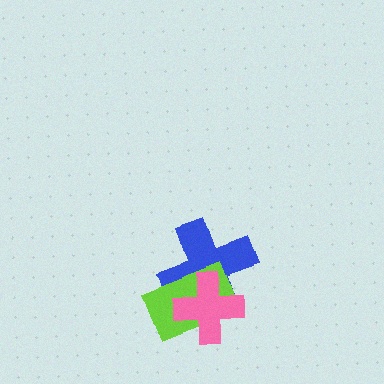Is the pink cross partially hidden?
No, no other shape covers it.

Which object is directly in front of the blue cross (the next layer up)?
The lime rectangle is directly in front of the blue cross.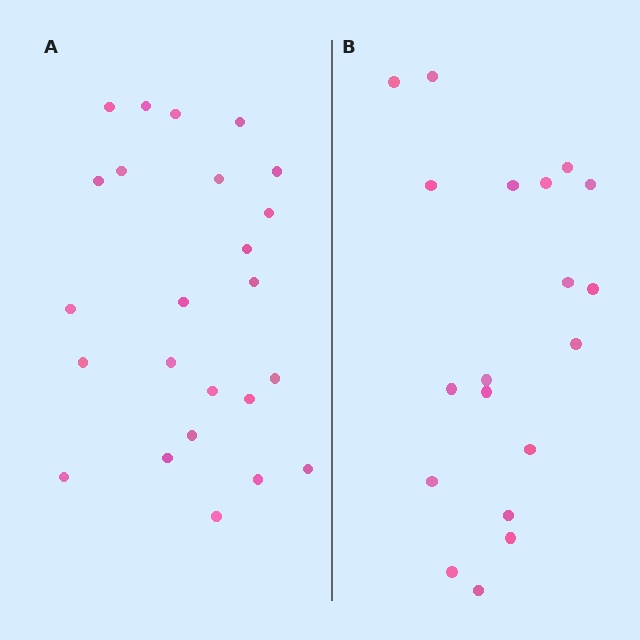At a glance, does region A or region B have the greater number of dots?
Region A (the left region) has more dots.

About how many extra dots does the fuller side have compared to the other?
Region A has about 5 more dots than region B.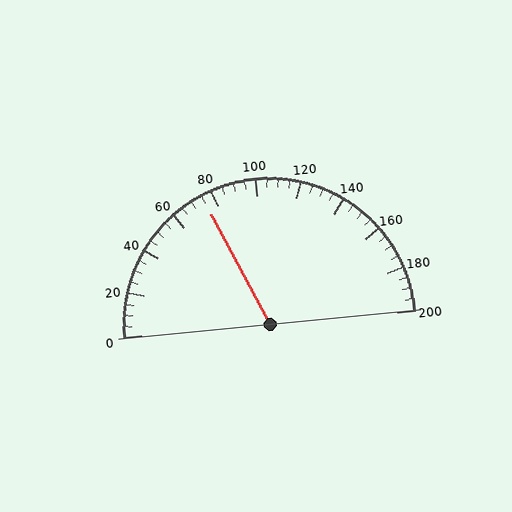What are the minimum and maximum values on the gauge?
The gauge ranges from 0 to 200.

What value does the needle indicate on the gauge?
The needle indicates approximately 75.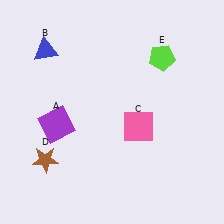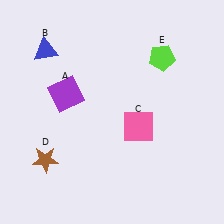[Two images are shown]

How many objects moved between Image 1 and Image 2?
1 object moved between the two images.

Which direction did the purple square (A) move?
The purple square (A) moved up.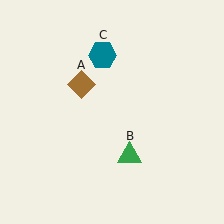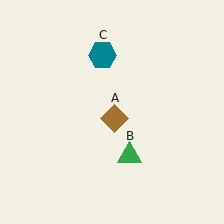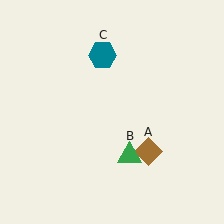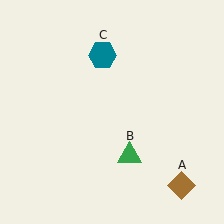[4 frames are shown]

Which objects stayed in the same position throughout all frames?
Green triangle (object B) and teal hexagon (object C) remained stationary.